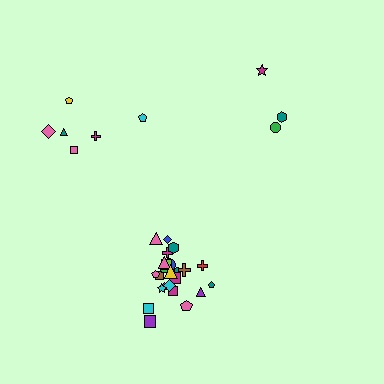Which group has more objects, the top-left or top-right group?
The top-left group.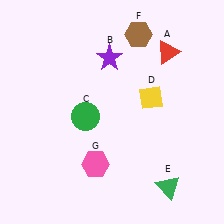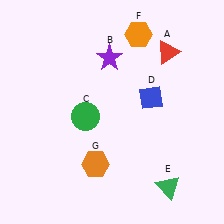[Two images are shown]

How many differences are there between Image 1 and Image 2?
There are 3 differences between the two images.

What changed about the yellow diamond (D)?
In Image 1, D is yellow. In Image 2, it changed to blue.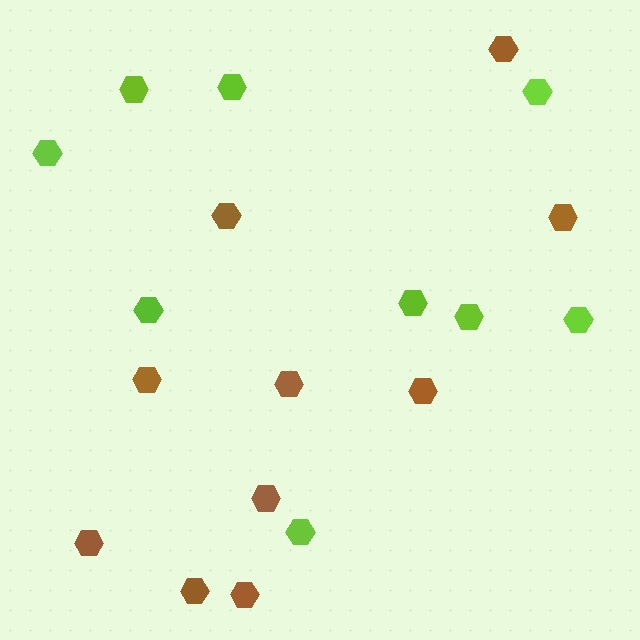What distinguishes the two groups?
There are 2 groups: one group of brown hexagons (10) and one group of lime hexagons (9).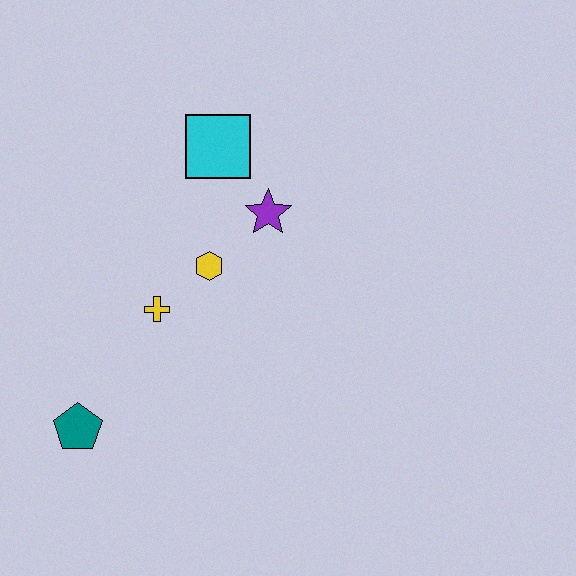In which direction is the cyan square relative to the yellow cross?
The cyan square is above the yellow cross.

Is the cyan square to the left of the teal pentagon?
No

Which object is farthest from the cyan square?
The teal pentagon is farthest from the cyan square.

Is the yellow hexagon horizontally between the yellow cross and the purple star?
Yes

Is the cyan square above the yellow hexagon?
Yes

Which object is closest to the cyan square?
The purple star is closest to the cyan square.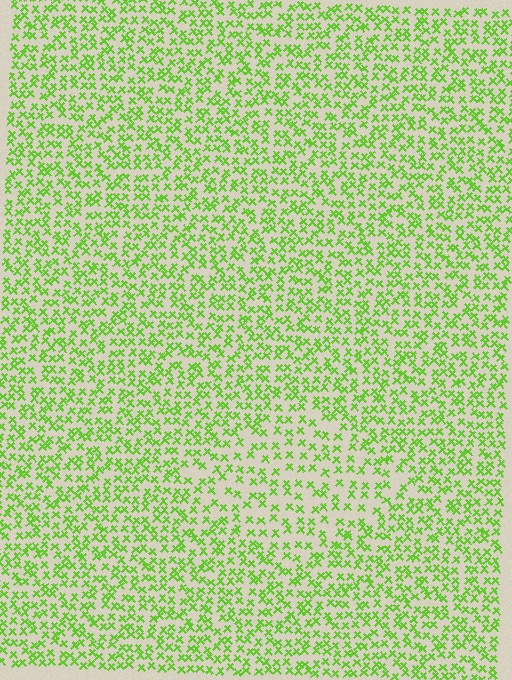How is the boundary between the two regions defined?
The boundary is defined by a change in element density (approximately 1.6x ratio). All elements are the same color, size, and shape.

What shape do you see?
I see a diamond.